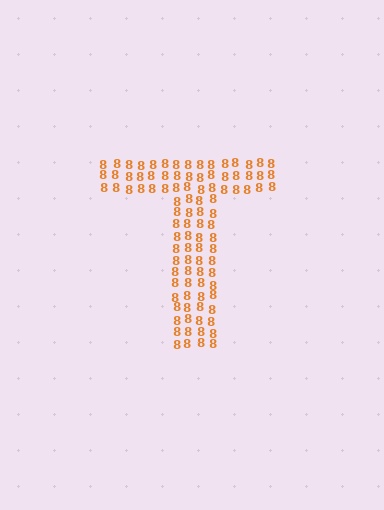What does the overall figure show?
The overall figure shows the letter T.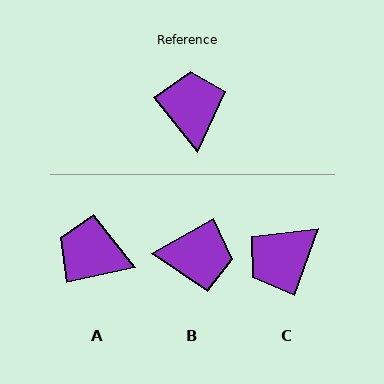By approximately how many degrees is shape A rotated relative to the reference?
Approximately 63 degrees counter-clockwise.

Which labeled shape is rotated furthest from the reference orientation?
C, about 122 degrees away.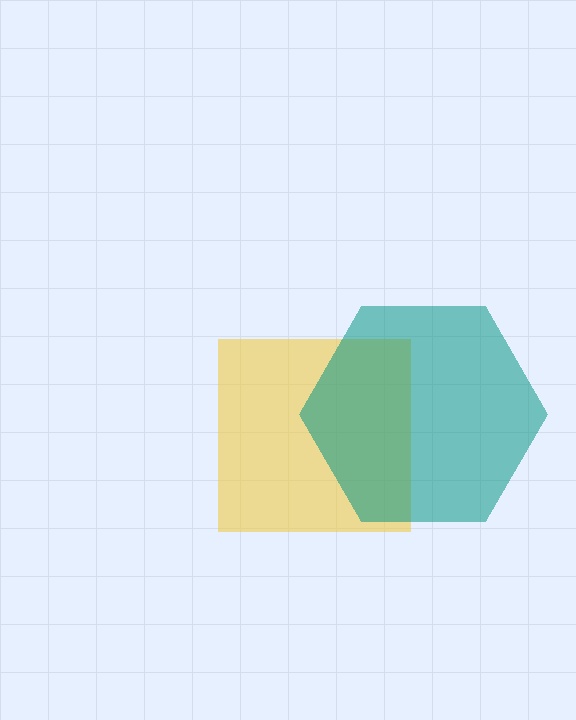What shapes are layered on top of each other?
The layered shapes are: a yellow square, a teal hexagon.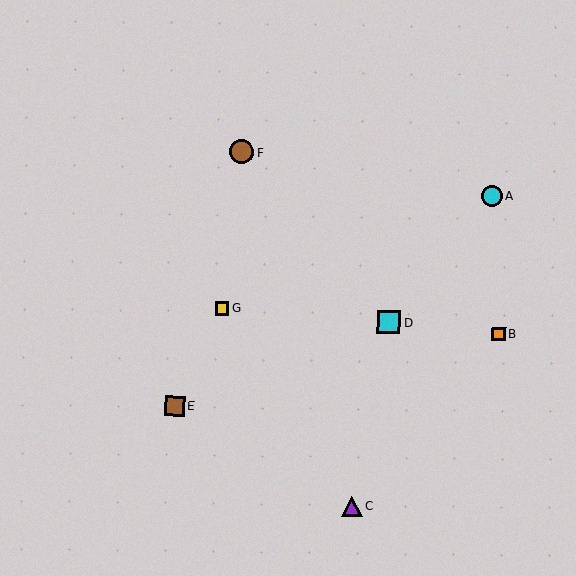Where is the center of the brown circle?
The center of the brown circle is at (241, 152).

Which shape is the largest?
The brown circle (labeled F) is the largest.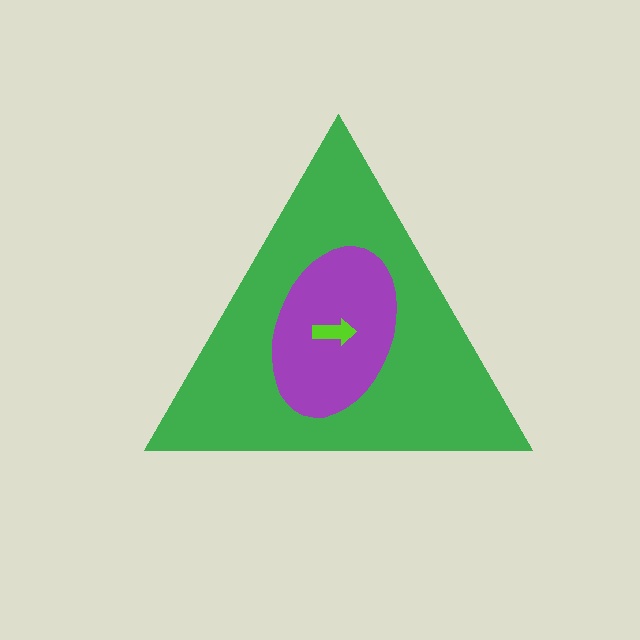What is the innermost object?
The lime arrow.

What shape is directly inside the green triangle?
The purple ellipse.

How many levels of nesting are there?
3.